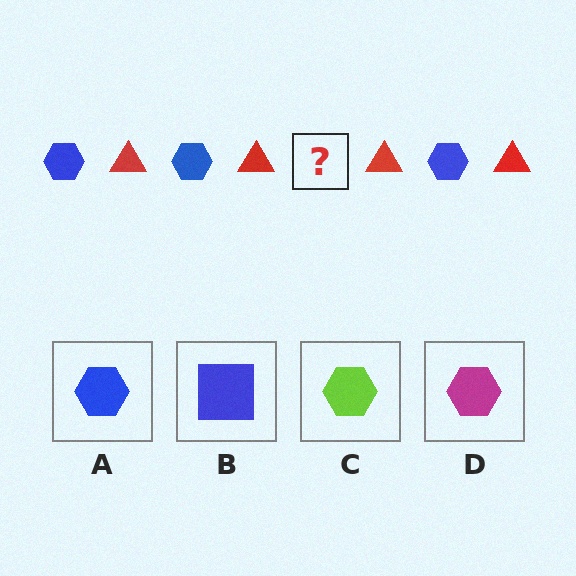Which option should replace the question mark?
Option A.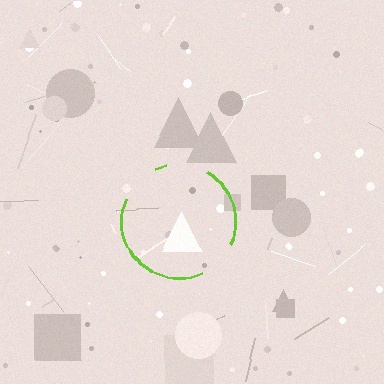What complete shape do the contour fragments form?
The contour fragments form a circle.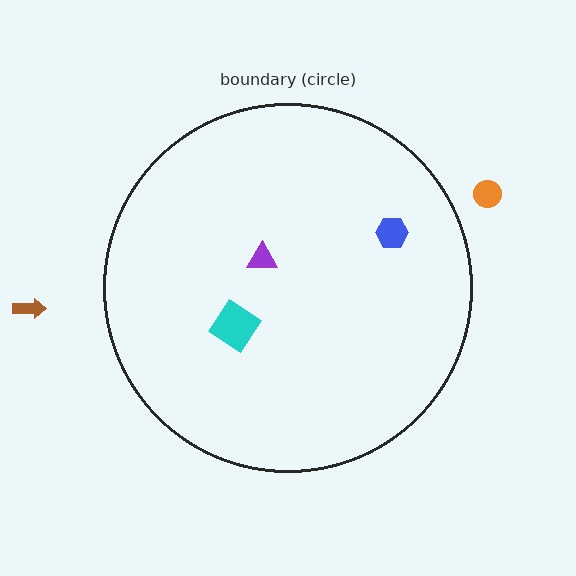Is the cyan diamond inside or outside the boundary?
Inside.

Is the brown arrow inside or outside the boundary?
Outside.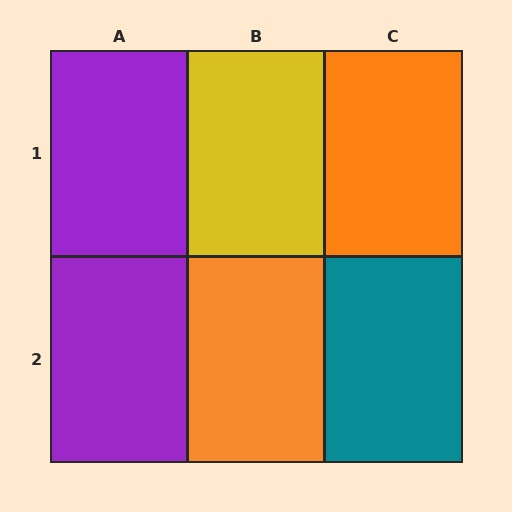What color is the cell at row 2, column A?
Purple.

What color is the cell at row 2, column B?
Orange.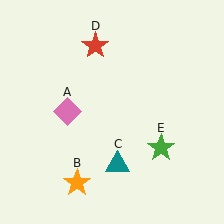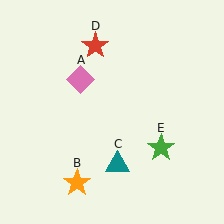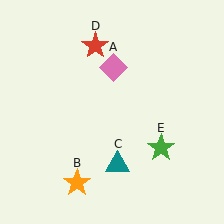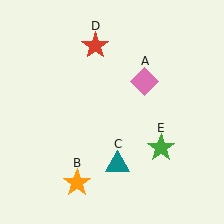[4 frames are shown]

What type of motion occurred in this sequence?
The pink diamond (object A) rotated clockwise around the center of the scene.